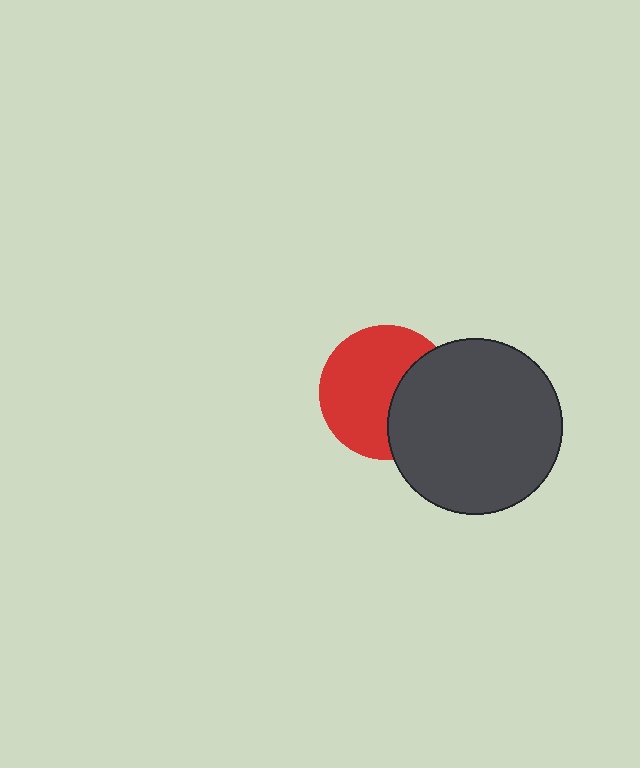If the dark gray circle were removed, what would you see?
You would see the complete red circle.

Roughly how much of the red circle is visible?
About half of it is visible (roughly 64%).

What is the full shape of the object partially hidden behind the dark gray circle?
The partially hidden object is a red circle.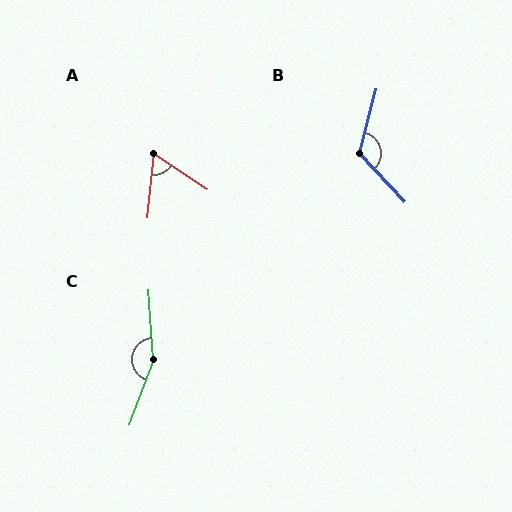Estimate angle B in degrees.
Approximately 123 degrees.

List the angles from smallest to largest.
A (62°), B (123°), C (156°).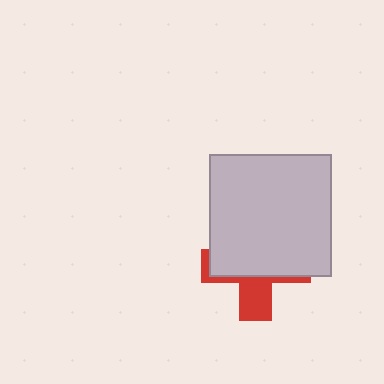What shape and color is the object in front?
The object in front is a light gray square.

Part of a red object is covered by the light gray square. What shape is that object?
It is a cross.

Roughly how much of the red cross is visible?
A small part of it is visible (roughly 34%).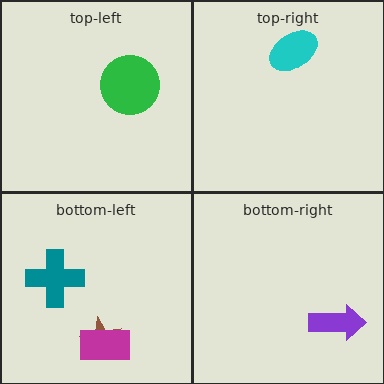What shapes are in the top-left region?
The green circle.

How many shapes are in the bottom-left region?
3.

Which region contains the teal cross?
The bottom-left region.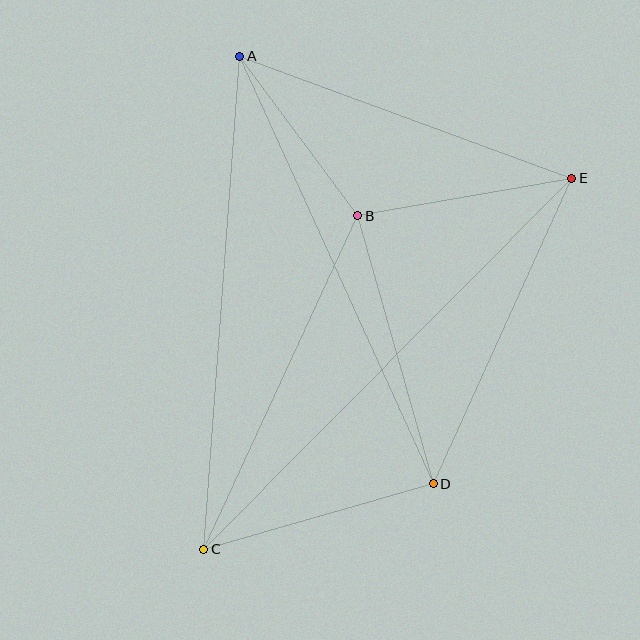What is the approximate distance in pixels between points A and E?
The distance between A and E is approximately 353 pixels.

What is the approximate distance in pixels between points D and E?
The distance between D and E is approximately 335 pixels.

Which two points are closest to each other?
Points A and B are closest to each other.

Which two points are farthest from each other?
Points C and E are farthest from each other.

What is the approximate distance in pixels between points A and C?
The distance between A and C is approximately 494 pixels.